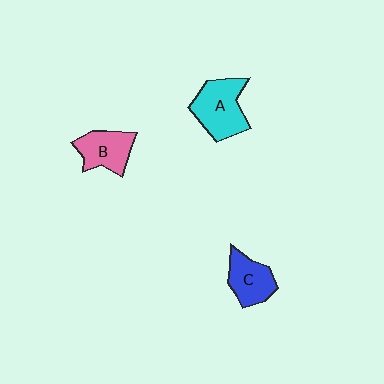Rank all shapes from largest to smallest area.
From largest to smallest: A (cyan), B (pink), C (blue).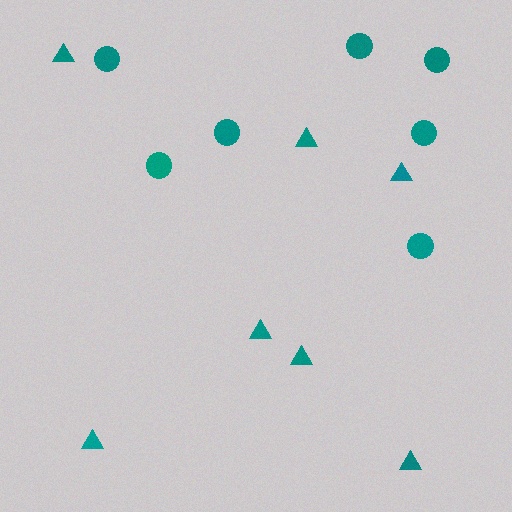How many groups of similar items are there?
There are 2 groups: one group of triangles (7) and one group of circles (7).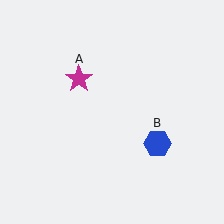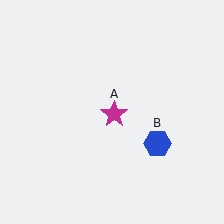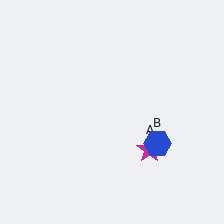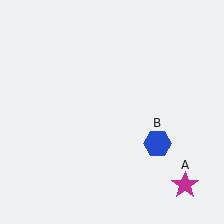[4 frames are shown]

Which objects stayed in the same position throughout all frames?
Blue hexagon (object B) remained stationary.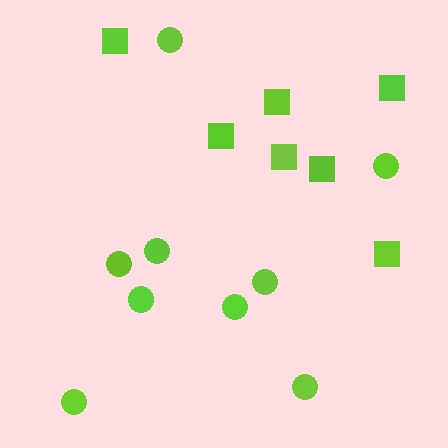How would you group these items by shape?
There are 2 groups: one group of circles (9) and one group of squares (7).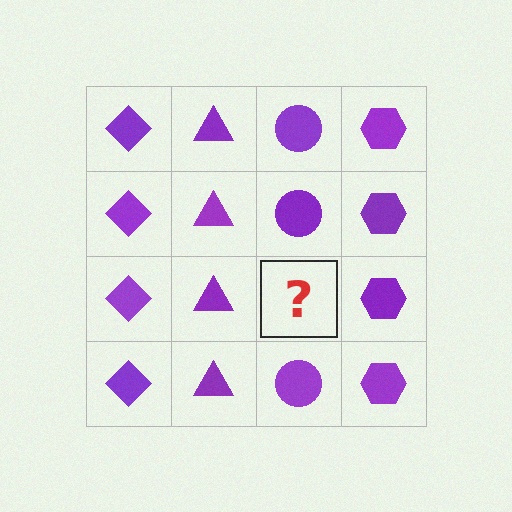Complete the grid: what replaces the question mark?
The question mark should be replaced with a purple circle.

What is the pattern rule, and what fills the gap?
The rule is that each column has a consistent shape. The gap should be filled with a purple circle.